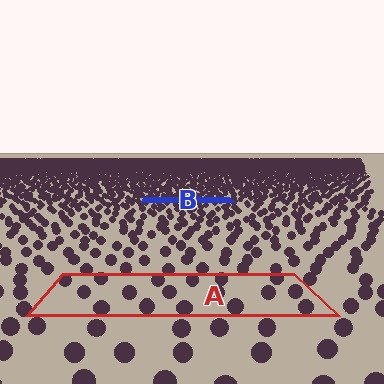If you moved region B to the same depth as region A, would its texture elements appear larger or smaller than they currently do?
They would appear larger. At a closer depth, the same texture elements are projected at a bigger on-screen size.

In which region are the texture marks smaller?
The texture marks are smaller in region B, because it is farther away.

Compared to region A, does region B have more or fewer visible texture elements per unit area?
Region B has more texture elements per unit area — they are packed more densely because it is farther away.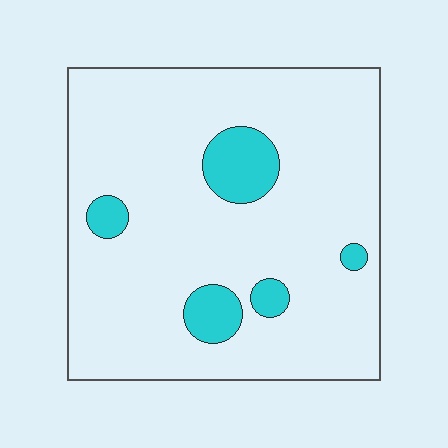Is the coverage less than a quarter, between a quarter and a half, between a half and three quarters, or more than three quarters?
Less than a quarter.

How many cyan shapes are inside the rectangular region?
5.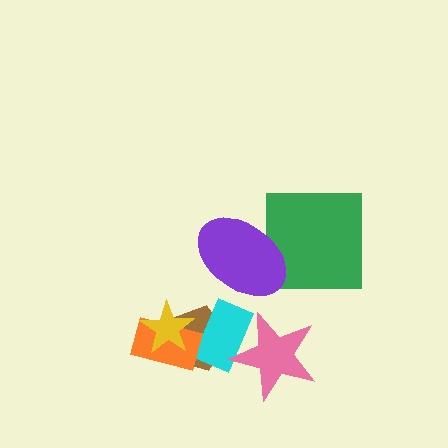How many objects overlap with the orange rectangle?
3 objects overlap with the orange rectangle.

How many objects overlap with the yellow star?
2 objects overlap with the yellow star.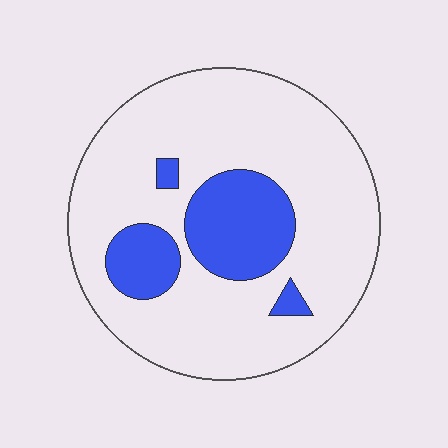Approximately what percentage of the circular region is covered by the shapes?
Approximately 20%.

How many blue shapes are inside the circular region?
4.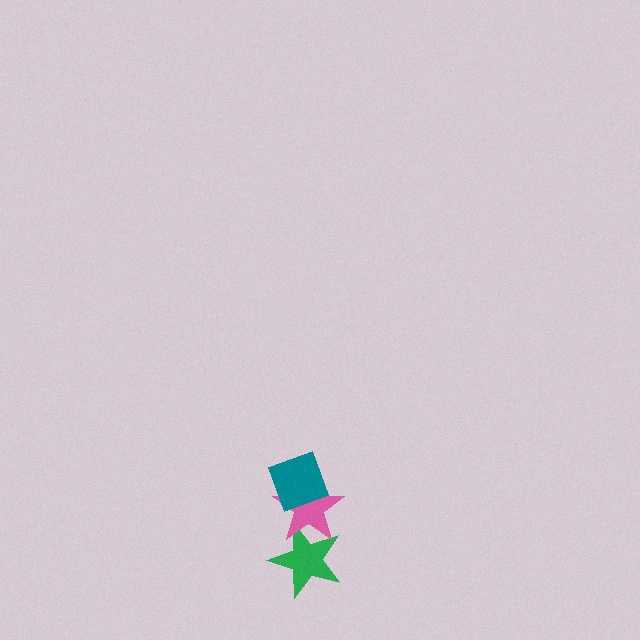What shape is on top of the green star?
The pink star is on top of the green star.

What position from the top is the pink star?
The pink star is 2nd from the top.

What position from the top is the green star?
The green star is 3rd from the top.